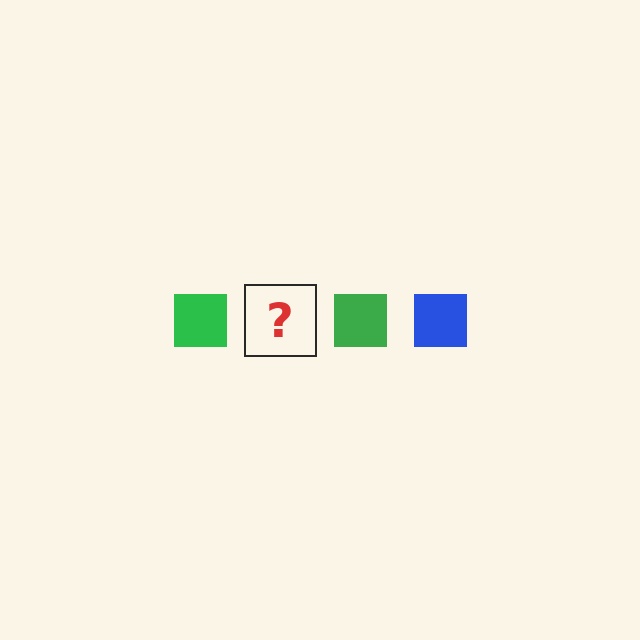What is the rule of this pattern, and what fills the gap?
The rule is that the pattern cycles through green, blue squares. The gap should be filled with a blue square.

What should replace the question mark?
The question mark should be replaced with a blue square.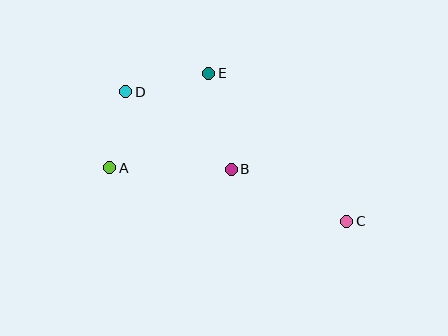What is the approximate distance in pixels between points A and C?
The distance between A and C is approximately 243 pixels.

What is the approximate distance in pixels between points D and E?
The distance between D and E is approximately 85 pixels.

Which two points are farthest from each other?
Points C and D are farthest from each other.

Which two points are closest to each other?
Points A and D are closest to each other.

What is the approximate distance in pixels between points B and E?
The distance between B and E is approximately 99 pixels.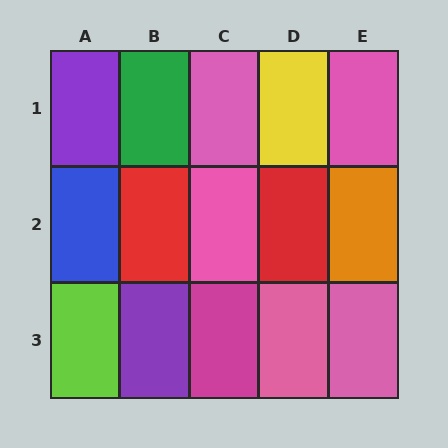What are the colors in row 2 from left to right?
Blue, red, pink, red, orange.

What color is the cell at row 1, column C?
Pink.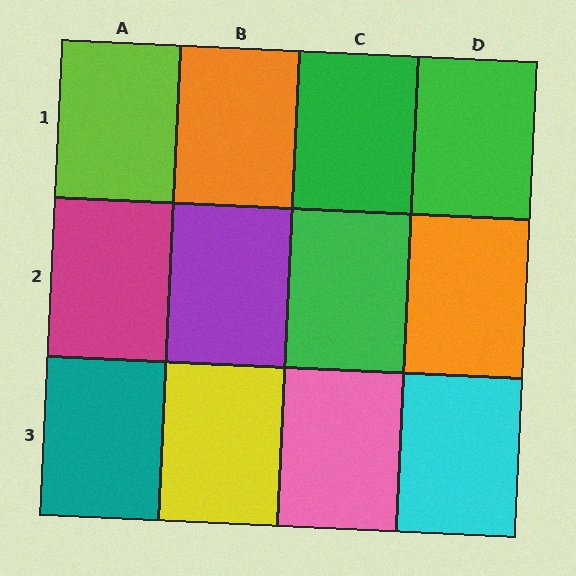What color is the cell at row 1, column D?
Green.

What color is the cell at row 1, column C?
Green.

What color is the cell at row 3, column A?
Teal.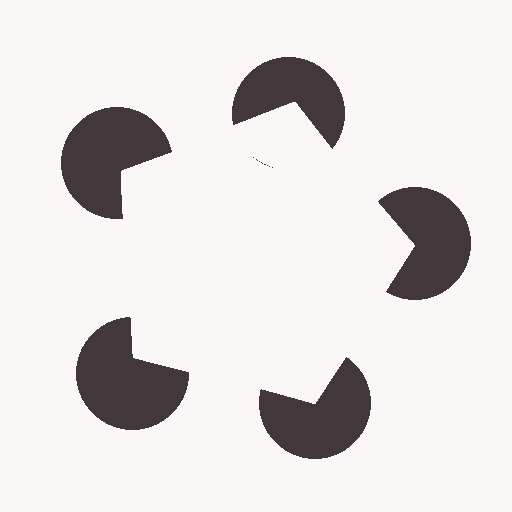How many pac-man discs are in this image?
There are 5 — one at each vertex of the illusory pentagon.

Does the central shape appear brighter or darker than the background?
It typically appears slightly brighter than the background, even though no actual brightness change is drawn.